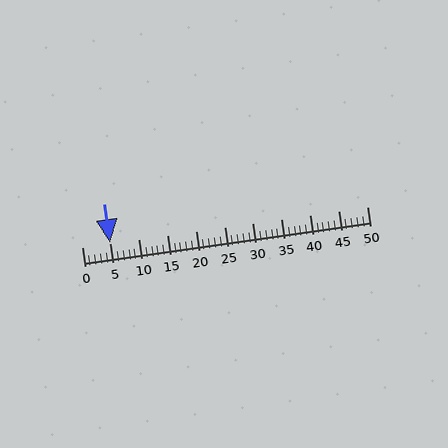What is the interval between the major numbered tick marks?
The major tick marks are spaced 5 units apart.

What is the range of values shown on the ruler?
The ruler shows values from 0 to 50.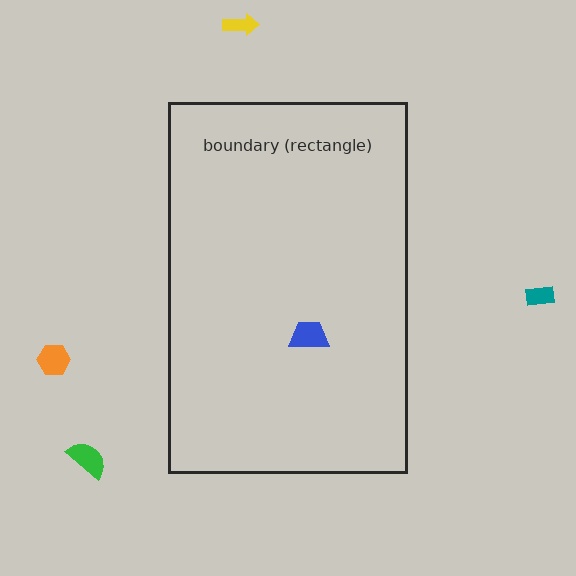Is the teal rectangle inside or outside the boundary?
Outside.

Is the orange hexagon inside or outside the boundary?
Outside.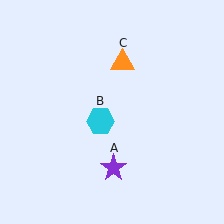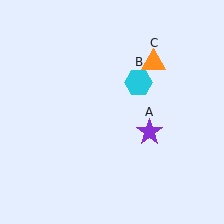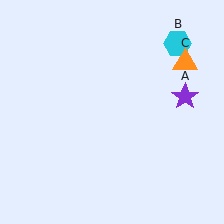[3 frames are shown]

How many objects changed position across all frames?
3 objects changed position: purple star (object A), cyan hexagon (object B), orange triangle (object C).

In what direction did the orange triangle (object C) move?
The orange triangle (object C) moved right.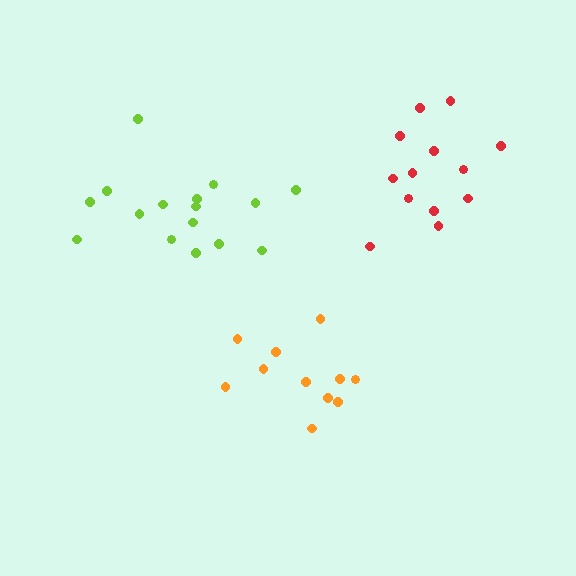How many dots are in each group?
Group 1: 13 dots, Group 2: 11 dots, Group 3: 16 dots (40 total).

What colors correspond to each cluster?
The clusters are colored: red, orange, lime.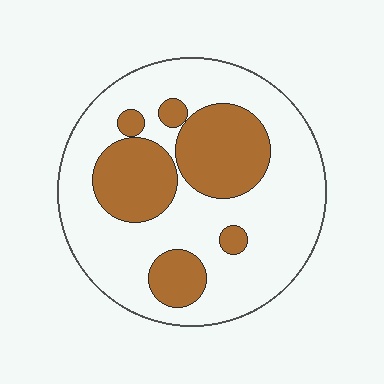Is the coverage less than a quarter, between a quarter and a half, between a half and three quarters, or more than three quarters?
Between a quarter and a half.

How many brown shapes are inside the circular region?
6.